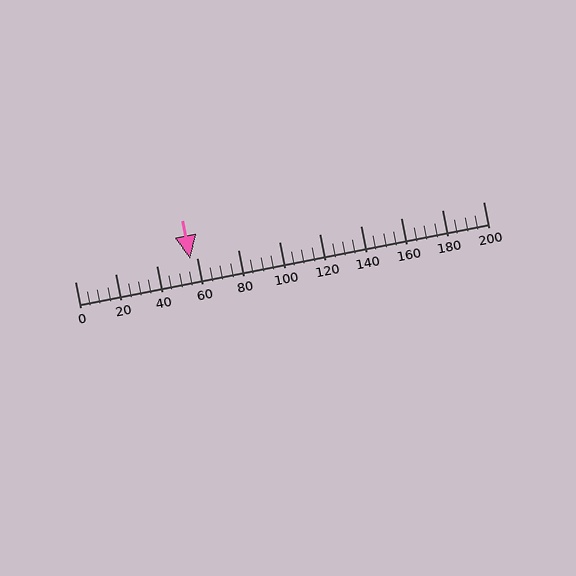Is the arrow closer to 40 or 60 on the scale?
The arrow is closer to 60.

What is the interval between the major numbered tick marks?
The major tick marks are spaced 20 units apart.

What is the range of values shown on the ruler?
The ruler shows values from 0 to 200.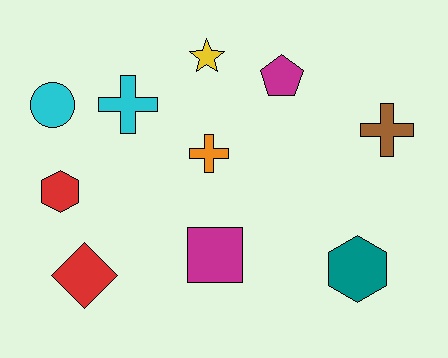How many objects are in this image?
There are 10 objects.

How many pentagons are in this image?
There is 1 pentagon.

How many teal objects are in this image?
There is 1 teal object.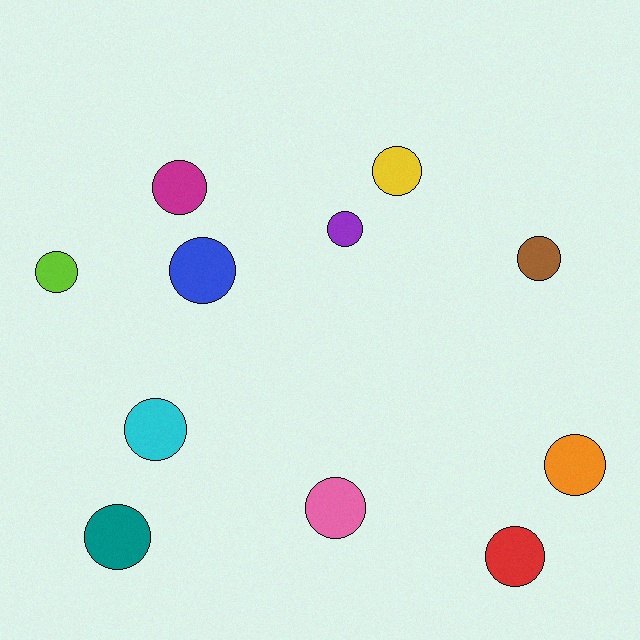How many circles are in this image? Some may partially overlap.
There are 11 circles.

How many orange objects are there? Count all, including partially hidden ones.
There is 1 orange object.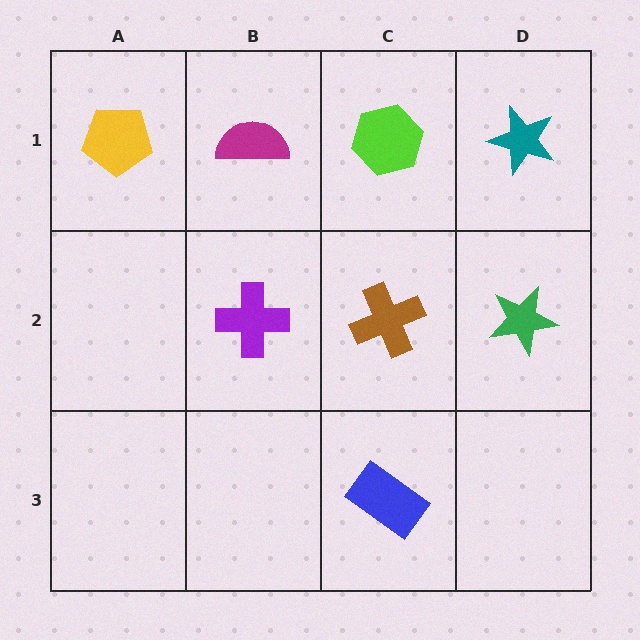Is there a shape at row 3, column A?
No, that cell is empty.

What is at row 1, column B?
A magenta semicircle.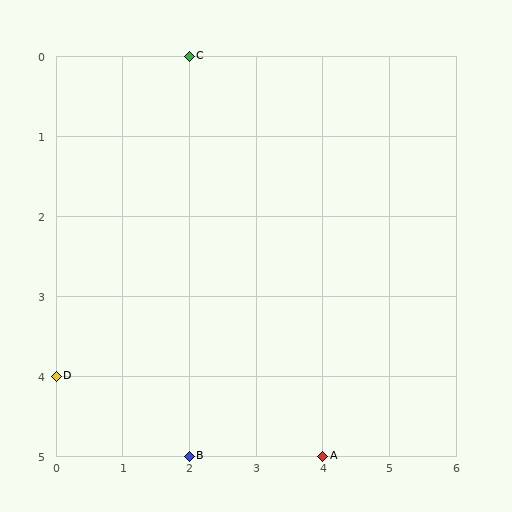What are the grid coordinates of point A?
Point A is at grid coordinates (4, 5).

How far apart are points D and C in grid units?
Points D and C are 2 columns and 4 rows apart (about 4.5 grid units diagonally).